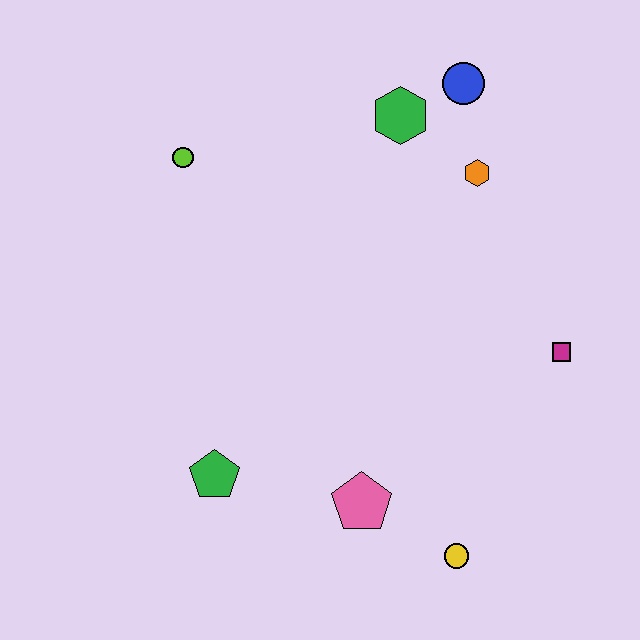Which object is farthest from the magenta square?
The lime circle is farthest from the magenta square.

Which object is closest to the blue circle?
The green hexagon is closest to the blue circle.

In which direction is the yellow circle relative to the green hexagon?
The yellow circle is below the green hexagon.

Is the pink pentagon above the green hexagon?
No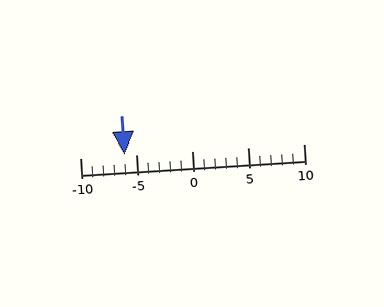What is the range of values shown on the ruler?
The ruler shows values from -10 to 10.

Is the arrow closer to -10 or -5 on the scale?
The arrow is closer to -5.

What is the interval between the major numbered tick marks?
The major tick marks are spaced 5 units apart.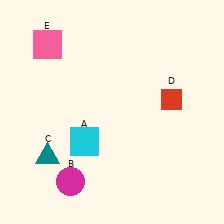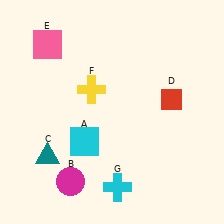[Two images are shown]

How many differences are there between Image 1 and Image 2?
There are 2 differences between the two images.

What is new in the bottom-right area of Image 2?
A cyan cross (G) was added in the bottom-right area of Image 2.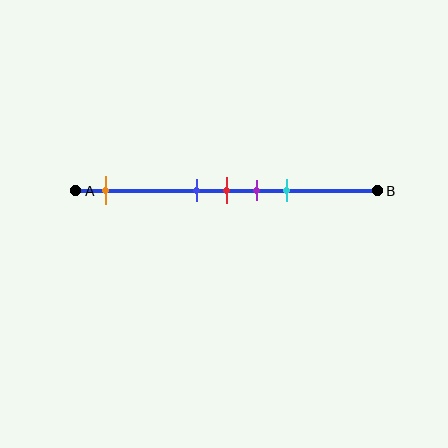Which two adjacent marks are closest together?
The blue and red marks are the closest adjacent pair.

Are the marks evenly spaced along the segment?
No, the marks are not evenly spaced.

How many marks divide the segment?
There are 5 marks dividing the segment.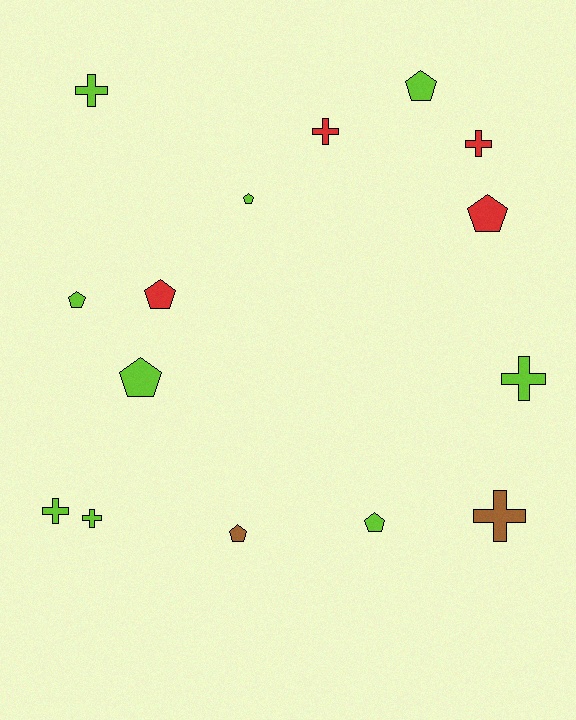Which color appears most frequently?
Lime, with 9 objects.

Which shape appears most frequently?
Pentagon, with 8 objects.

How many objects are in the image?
There are 15 objects.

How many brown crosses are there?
There is 1 brown cross.